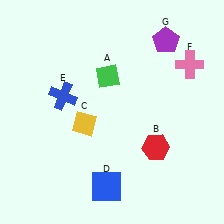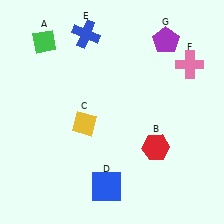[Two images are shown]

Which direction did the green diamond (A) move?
The green diamond (A) moved left.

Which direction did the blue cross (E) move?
The blue cross (E) moved up.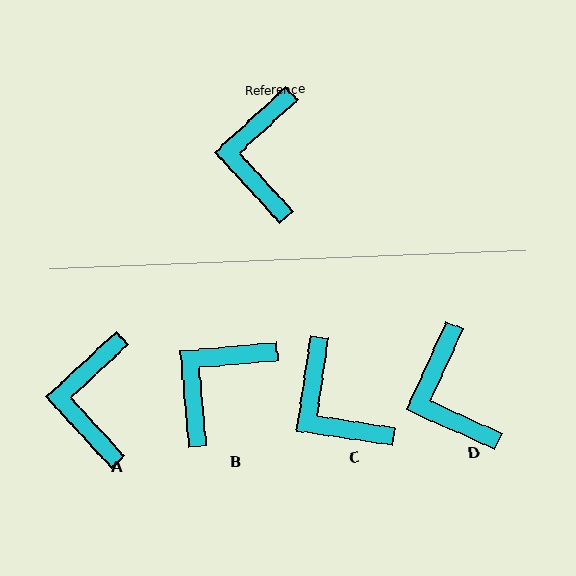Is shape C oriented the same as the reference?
No, it is off by about 39 degrees.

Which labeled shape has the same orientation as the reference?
A.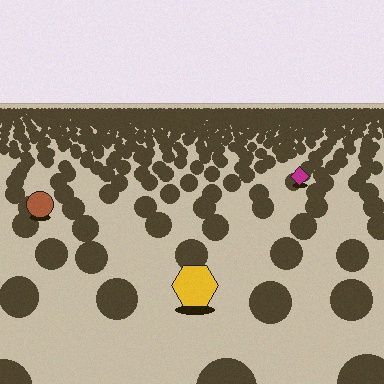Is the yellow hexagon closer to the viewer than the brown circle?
Yes. The yellow hexagon is closer — you can tell from the texture gradient: the ground texture is coarser near it.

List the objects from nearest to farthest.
From nearest to farthest: the yellow hexagon, the brown circle, the magenta diamond.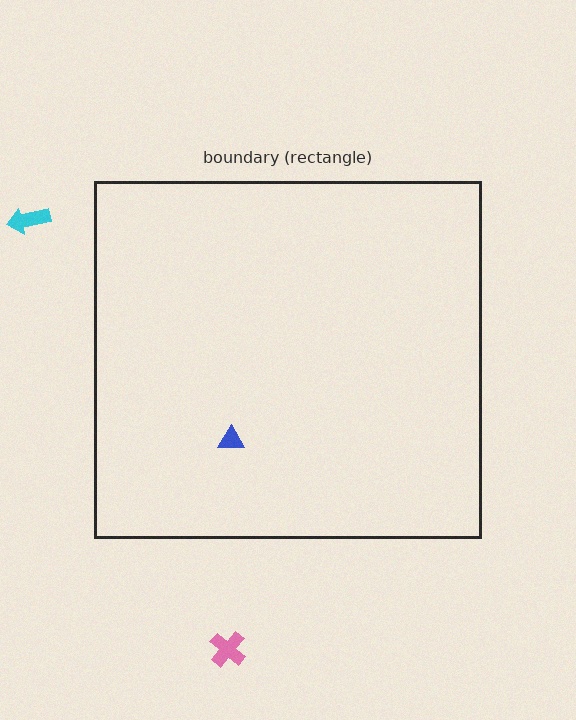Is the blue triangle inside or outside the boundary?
Inside.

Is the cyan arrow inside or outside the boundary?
Outside.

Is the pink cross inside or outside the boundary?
Outside.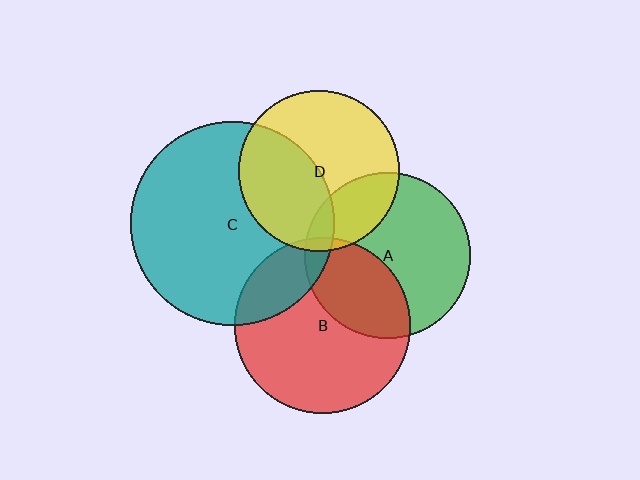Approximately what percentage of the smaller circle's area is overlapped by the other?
Approximately 20%.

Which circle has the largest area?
Circle C (teal).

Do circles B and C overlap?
Yes.